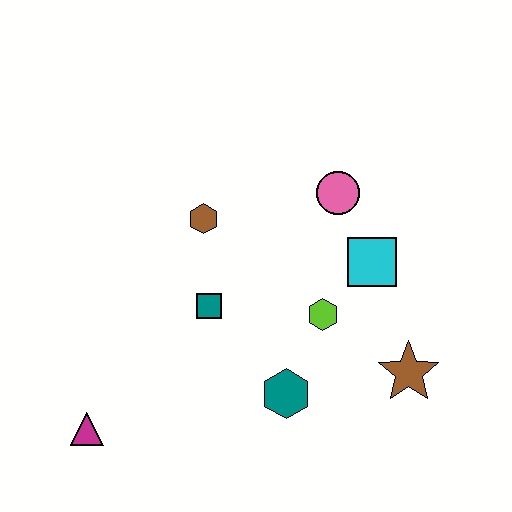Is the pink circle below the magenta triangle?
No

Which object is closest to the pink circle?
The cyan square is closest to the pink circle.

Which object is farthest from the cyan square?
The magenta triangle is farthest from the cyan square.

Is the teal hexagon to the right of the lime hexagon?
No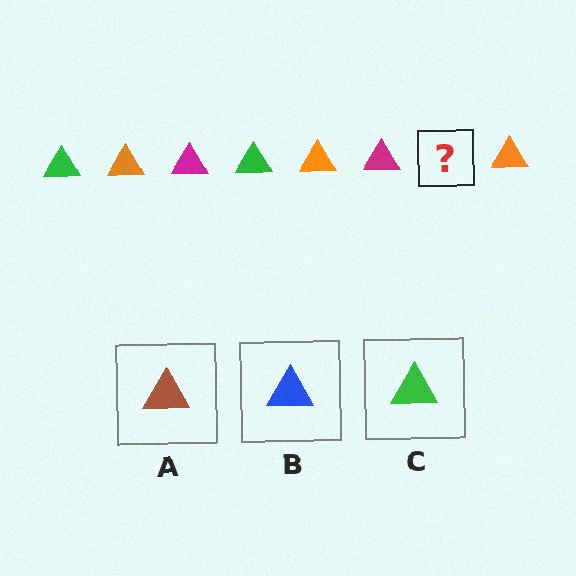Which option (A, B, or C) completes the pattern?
C.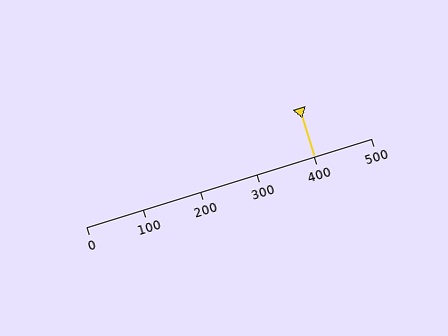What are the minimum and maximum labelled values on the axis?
The axis runs from 0 to 500.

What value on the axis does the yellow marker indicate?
The marker indicates approximately 400.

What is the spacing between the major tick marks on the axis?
The major ticks are spaced 100 apart.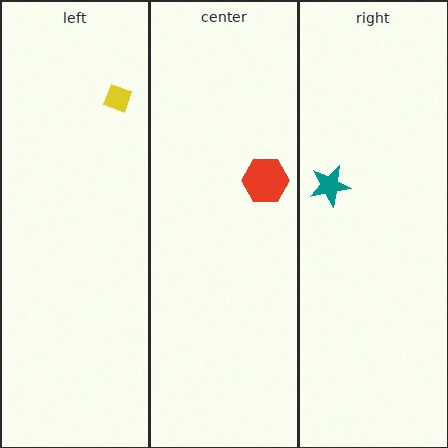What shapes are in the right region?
The teal star.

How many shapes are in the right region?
1.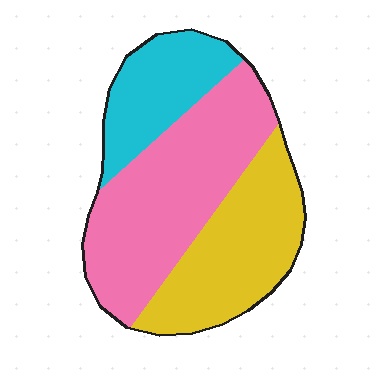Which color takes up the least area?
Cyan, at roughly 20%.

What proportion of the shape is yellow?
Yellow takes up about one third (1/3) of the shape.